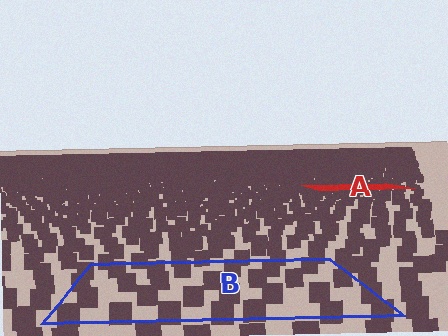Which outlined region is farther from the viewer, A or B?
Region A is farther from the viewer — the texture elements inside it appear smaller and more densely packed.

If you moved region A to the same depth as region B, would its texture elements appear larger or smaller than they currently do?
They would appear larger. At a closer depth, the same texture elements are projected at a bigger on-screen size.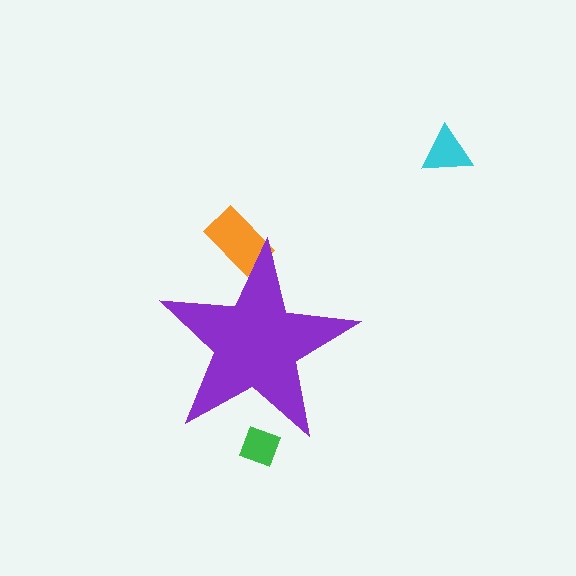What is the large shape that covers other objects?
A purple star.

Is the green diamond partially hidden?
Yes, the green diamond is partially hidden behind the purple star.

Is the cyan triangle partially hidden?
No, the cyan triangle is fully visible.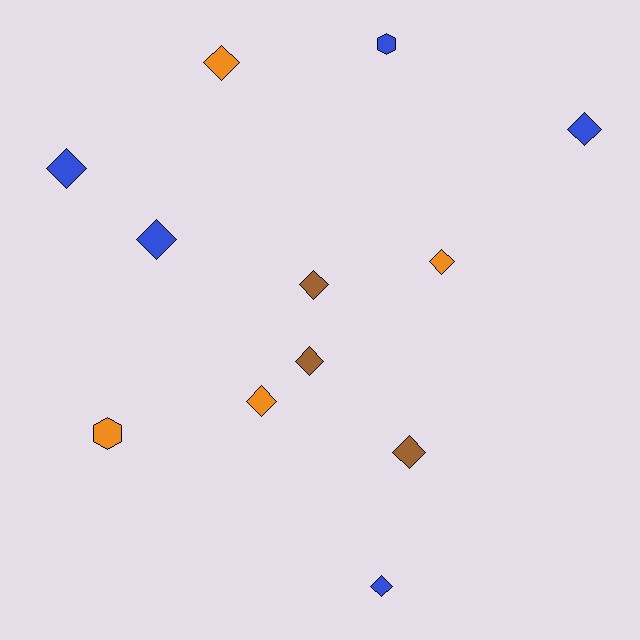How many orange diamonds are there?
There are 3 orange diamonds.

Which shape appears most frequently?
Diamond, with 10 objects.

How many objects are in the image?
There are 12 objects.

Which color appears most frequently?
Blue, with 5 objects.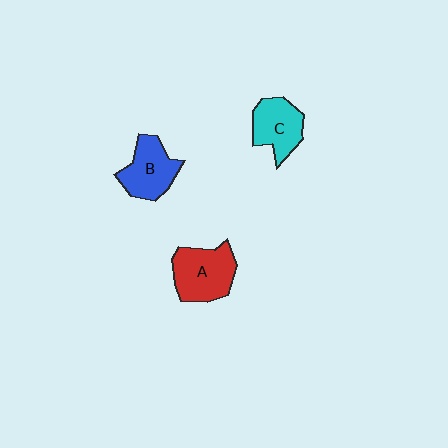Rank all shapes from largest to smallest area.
From largest to smallest: A (red), B (blue), C (cyan).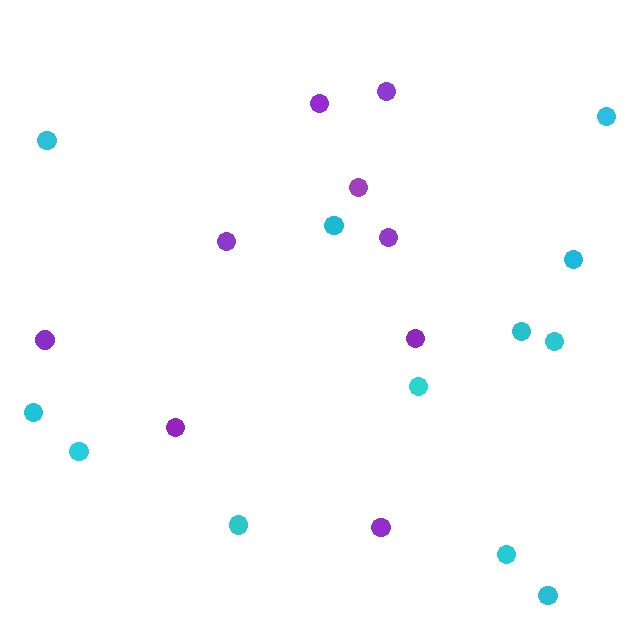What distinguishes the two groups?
There are 2 groups: one group of purple circles (9) and one group of cyan circles (12).